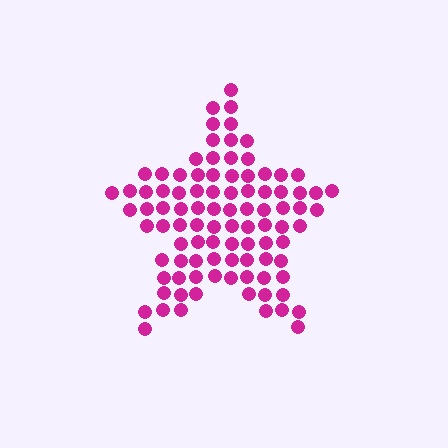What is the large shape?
The large shape is a star.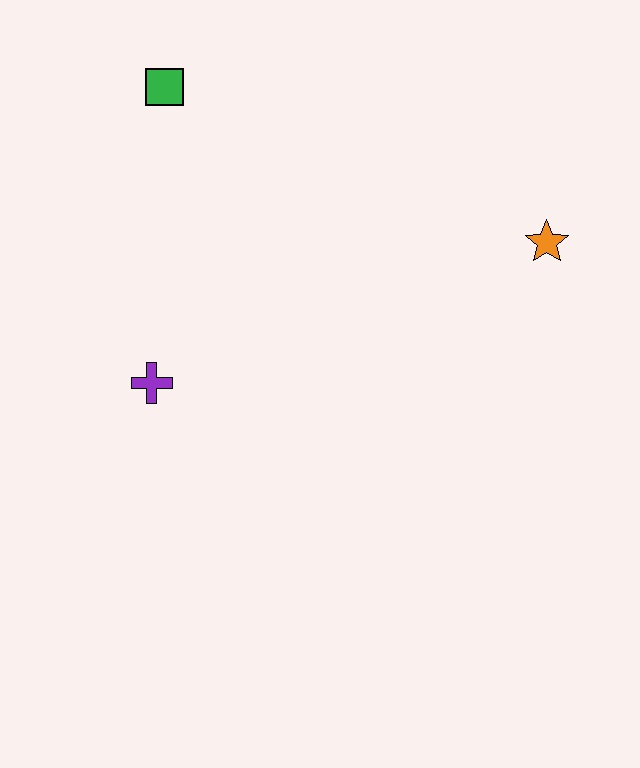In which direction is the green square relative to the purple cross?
The green square is above the purple cross.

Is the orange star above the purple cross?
Yes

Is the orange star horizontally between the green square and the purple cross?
No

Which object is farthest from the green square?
The orange star is farthest from the green square.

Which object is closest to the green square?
The purple cross is closest to the green square.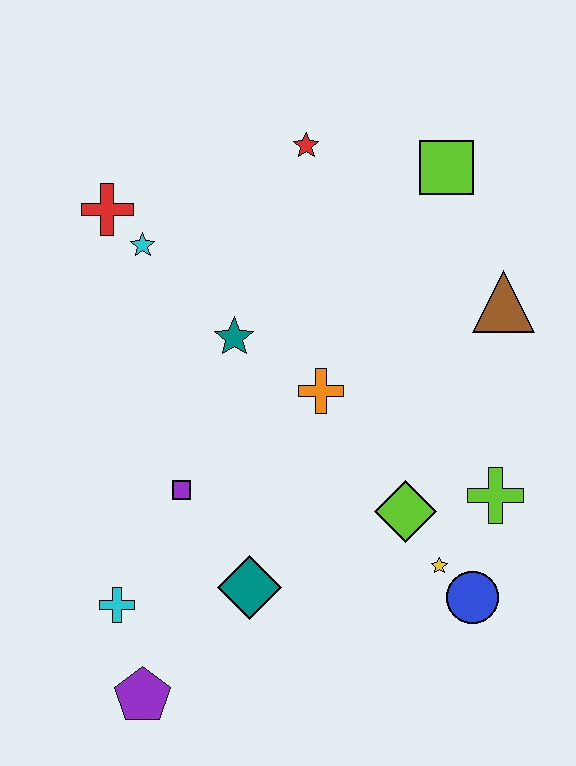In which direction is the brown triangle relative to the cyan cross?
The brown triangle is to the right of the cyan cross.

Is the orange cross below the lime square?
Yes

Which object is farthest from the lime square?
The purple pentagon is farthest from the lime square.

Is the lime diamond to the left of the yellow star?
Yes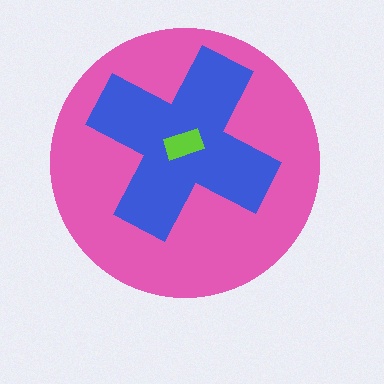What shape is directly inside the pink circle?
The blue cross.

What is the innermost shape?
The lime rectangle.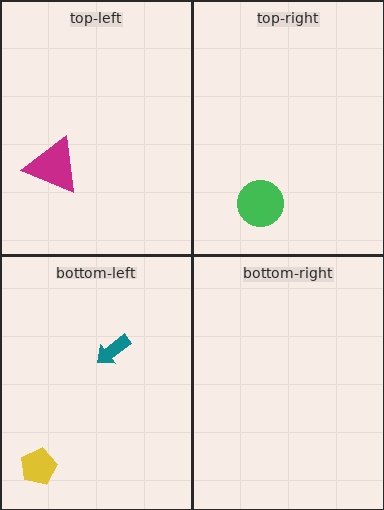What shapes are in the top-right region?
The green circle.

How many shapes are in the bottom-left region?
2.